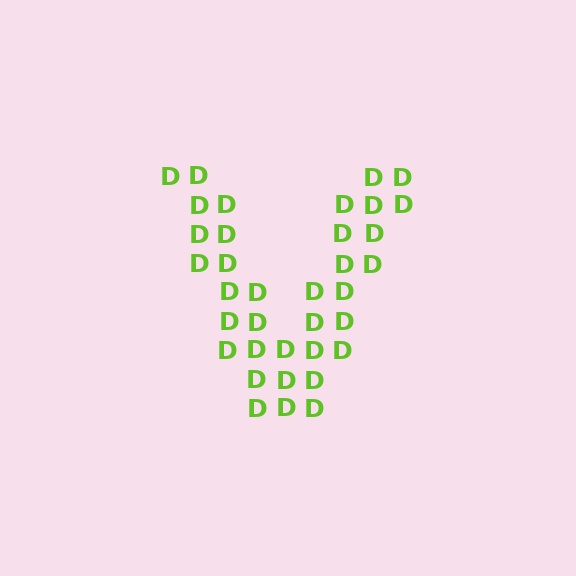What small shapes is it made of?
It is made of small letter D's.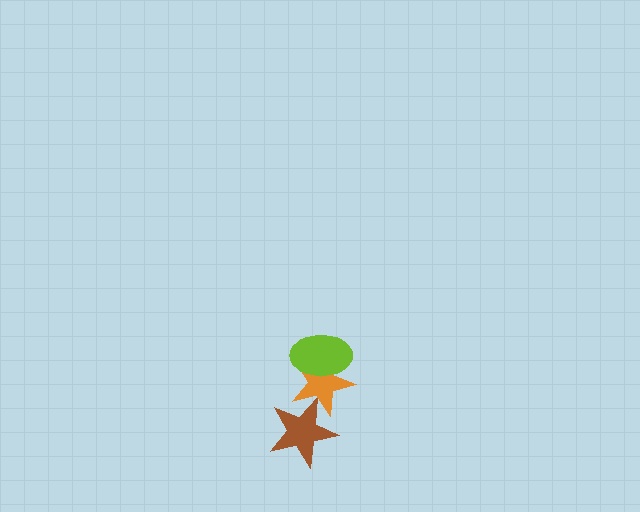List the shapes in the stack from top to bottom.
From top to bottom: the lime ellipse, the orange star, the brown star.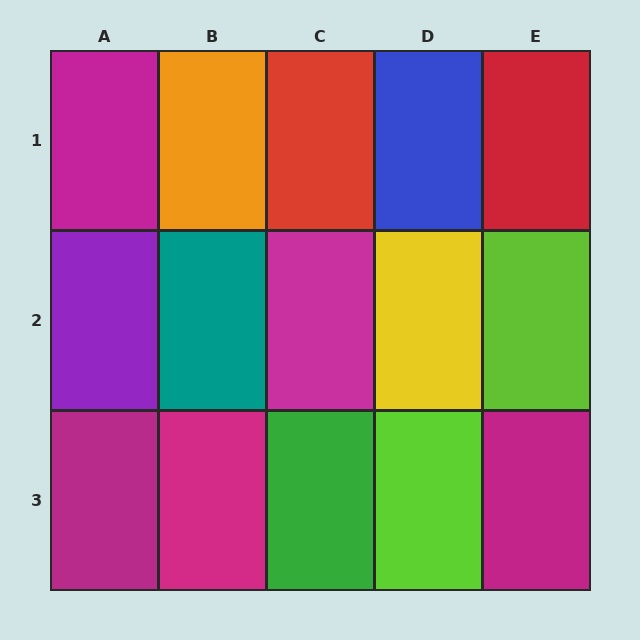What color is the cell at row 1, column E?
Red.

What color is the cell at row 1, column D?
Blue.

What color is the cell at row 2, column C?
Magenta.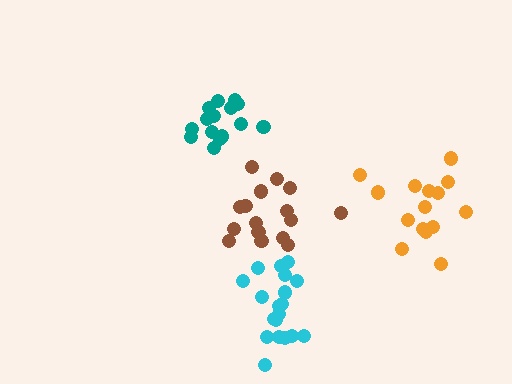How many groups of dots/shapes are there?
There are 4 groups.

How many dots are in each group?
Group 1: 19 dots, Group 2: 15 dots, Group 3: 15 dots, Group 4: 16 dots (65 total).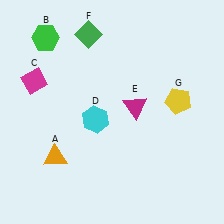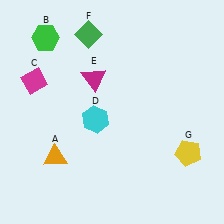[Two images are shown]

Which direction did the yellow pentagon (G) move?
The yellow pentagon (G) moved down.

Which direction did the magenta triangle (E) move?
The magenta triangle (E) moved left.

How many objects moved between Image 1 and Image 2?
2 objects moved between the two images.